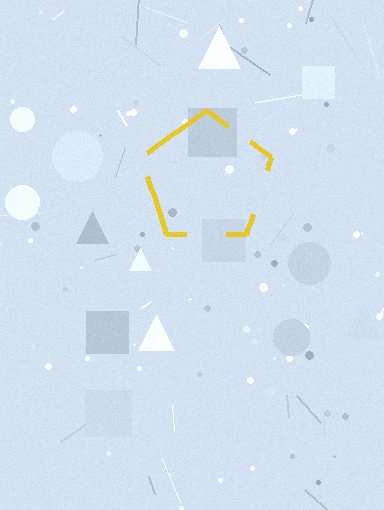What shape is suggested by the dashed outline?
The dashed outline suggests a pentagon.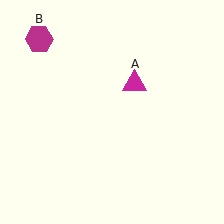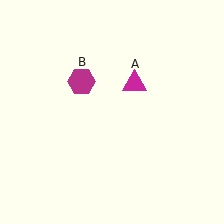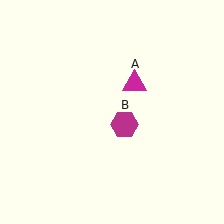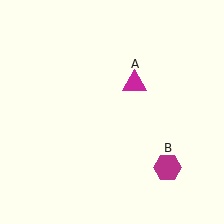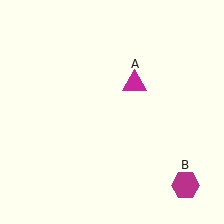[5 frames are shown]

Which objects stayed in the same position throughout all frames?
Magenta triangle (object A) remained stationary.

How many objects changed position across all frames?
1 object changed position: magenta hexagon (object B).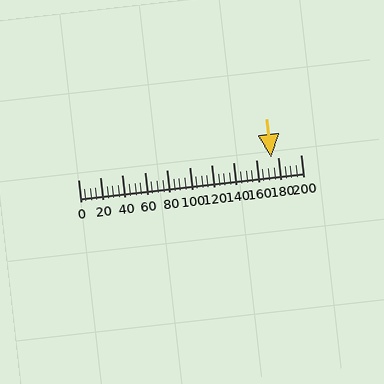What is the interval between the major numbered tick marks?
The major tick marks are spaced 20 units apart.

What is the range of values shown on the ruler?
The ruler shows values from 0 to 200.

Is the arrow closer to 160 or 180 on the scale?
The arrow is closer to 180.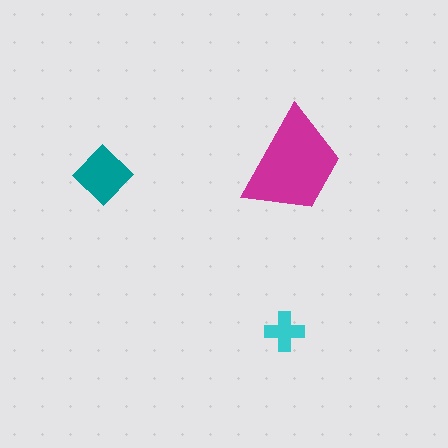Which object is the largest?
The magenta trapezoid.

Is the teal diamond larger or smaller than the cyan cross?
Larger.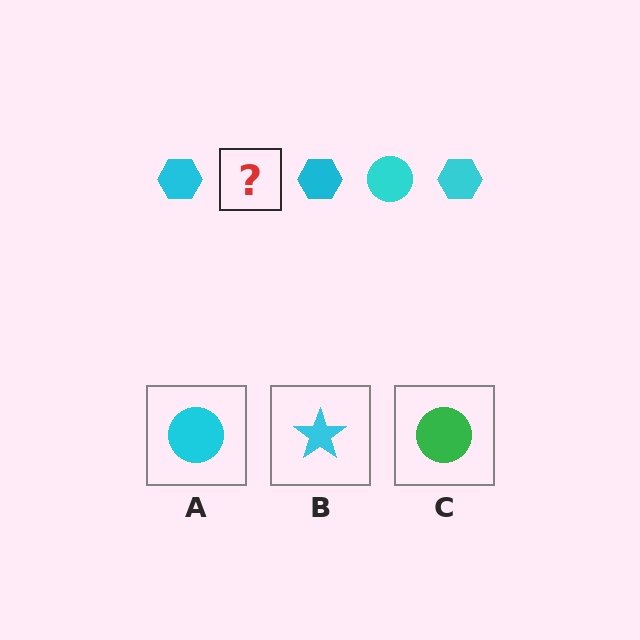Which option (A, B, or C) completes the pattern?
A.